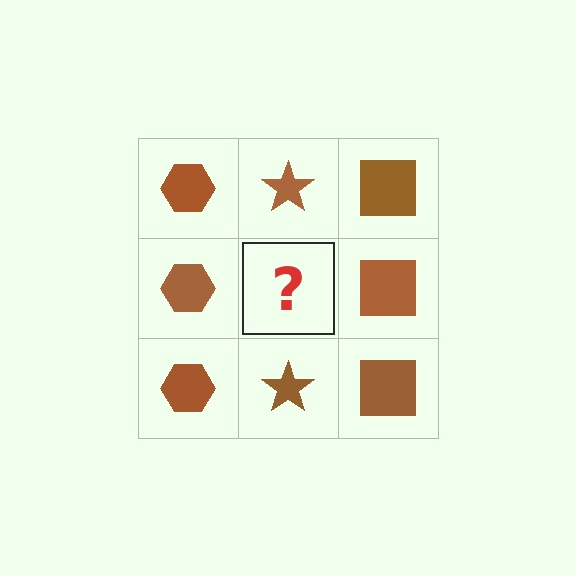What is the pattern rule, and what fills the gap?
The rule is that each column has a consistent shape. The gap should be filled with a brown star.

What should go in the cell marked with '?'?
The missing cell should contain a brown star.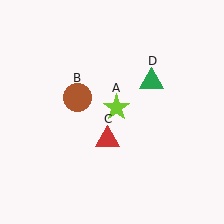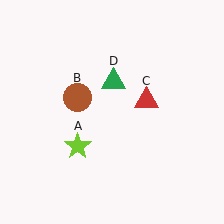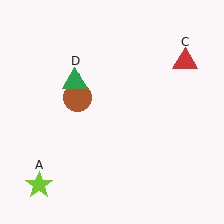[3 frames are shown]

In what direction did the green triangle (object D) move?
The green triangle (object D) moved left.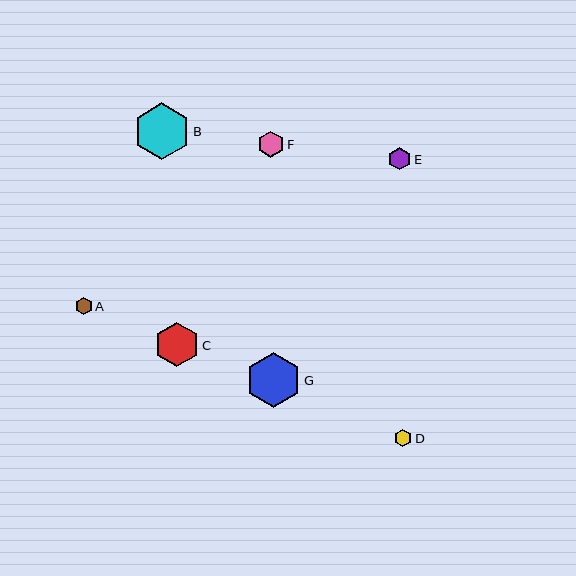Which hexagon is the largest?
Hexagon B is the largest with a size of approximately 57 pixels.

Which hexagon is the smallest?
Hexagon A is the smallest with a size of approximately 17 pixels.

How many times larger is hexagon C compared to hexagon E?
Hexagon C is approximately 2.0 times the size of hexagon E.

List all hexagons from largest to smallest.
From largest to smallest: B, G, C, F, E, D, A.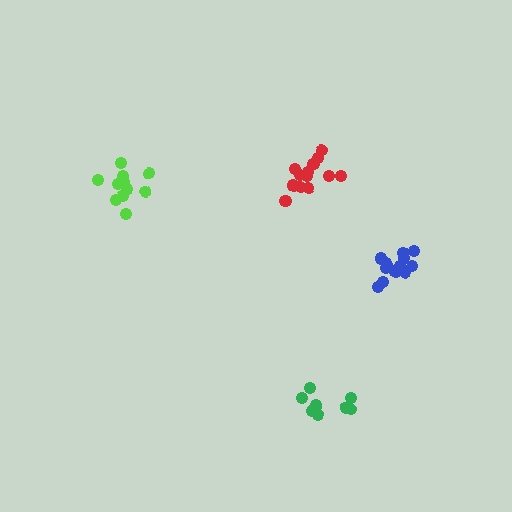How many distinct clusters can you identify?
There are 4 distinct clusters.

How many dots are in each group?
Group 1: 11 dots, Group 2: 8 dots, Group 3: 13 dots, Group 4: 13 dots (45 total).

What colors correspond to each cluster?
The clusters are colored: lime, green, blue, red.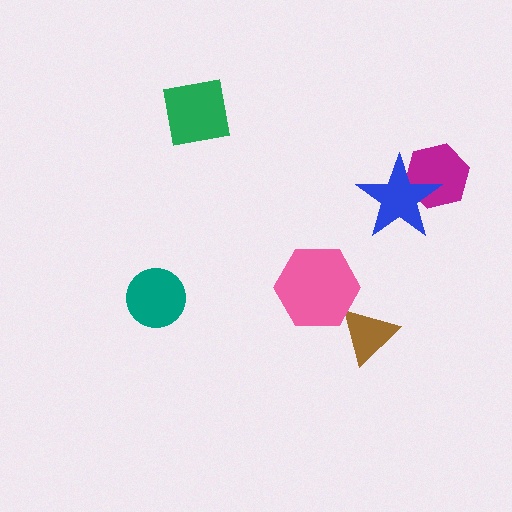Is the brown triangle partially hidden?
Yes, it is partially covered by another shape.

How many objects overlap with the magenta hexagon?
1 object overlaps with the magenta hexagon.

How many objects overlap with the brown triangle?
1 object overlaps with the brown triangle.